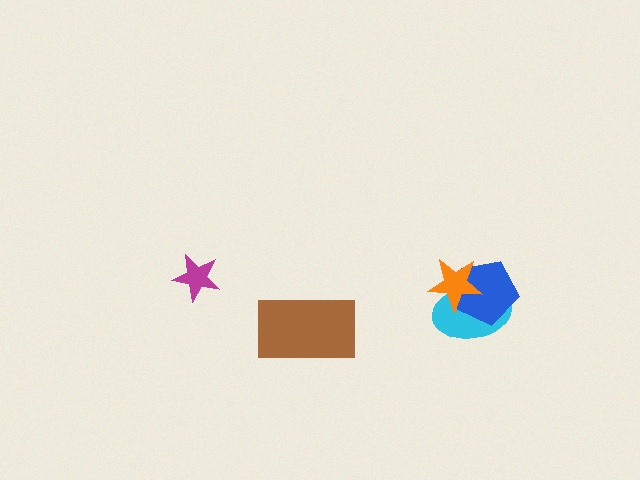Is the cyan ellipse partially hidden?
Yes, it is partially covered by another shape.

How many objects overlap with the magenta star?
0 objects overlap with the magenta star.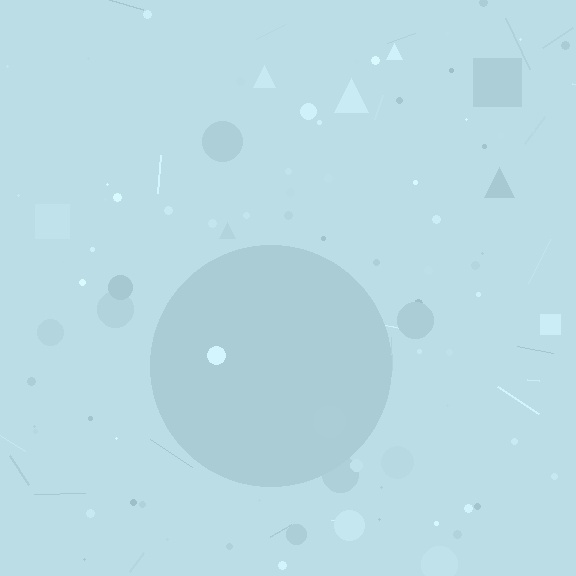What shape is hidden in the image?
A circle is hidden in the image.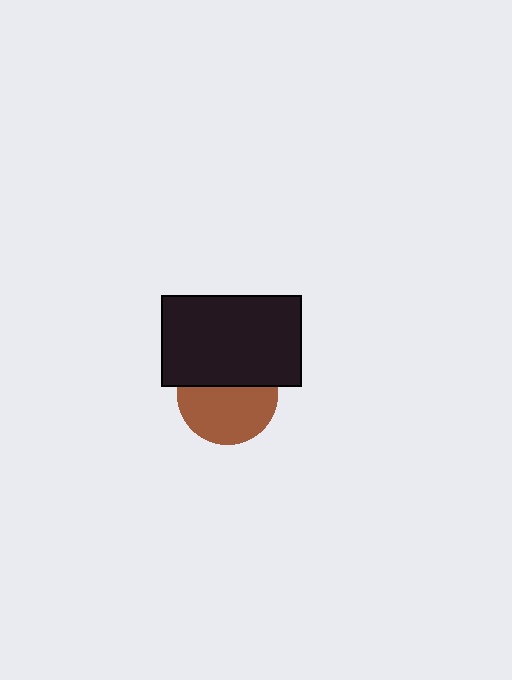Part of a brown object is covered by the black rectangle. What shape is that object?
It is a circle.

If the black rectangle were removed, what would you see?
You would see the complete brown circle.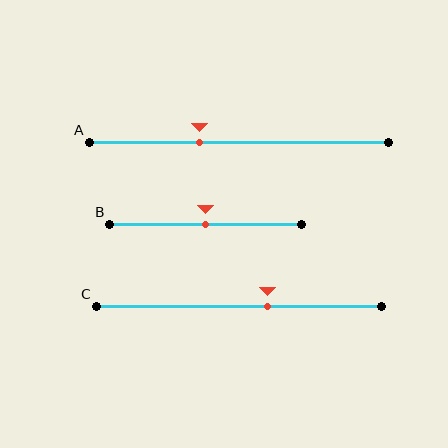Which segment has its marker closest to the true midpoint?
Segment B has its marker closest to the true midpoint.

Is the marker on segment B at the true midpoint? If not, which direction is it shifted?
Yes, the marker on segment B is at the true midpoint.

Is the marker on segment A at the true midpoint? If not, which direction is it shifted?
No, the marker on segment A is shifted to the left by about 13% of the segment length.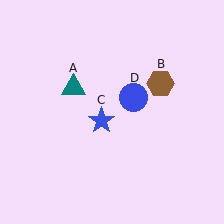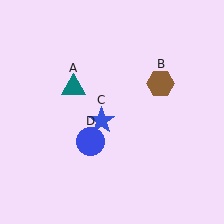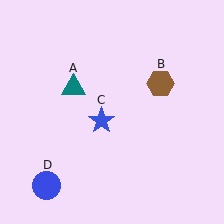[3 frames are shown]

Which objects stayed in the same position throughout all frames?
Teal triangle (object A) and brown hexagon (object B) and blue star (object C) remained stationary.